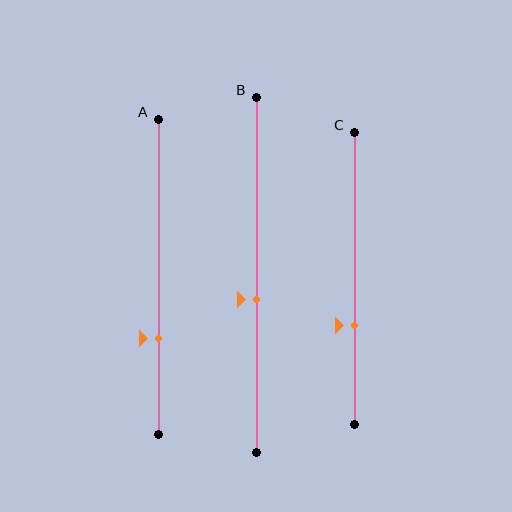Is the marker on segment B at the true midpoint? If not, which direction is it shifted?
No, the marker on segment B is shifted downward by about 7% of the segment length.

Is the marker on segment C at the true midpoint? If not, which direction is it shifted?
No, the marker on segment C is shifted downward by about 16% of the segment length.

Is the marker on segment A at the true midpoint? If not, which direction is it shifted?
No, the marker on segment A is shifted downward by about 19% of the segment length.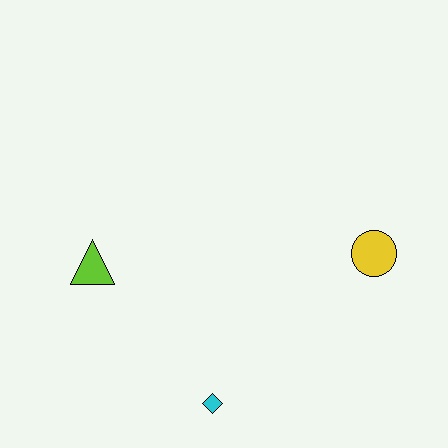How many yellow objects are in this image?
There is 1 yellow object.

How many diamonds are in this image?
There is 1 diamond.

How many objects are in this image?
There are 3 objects.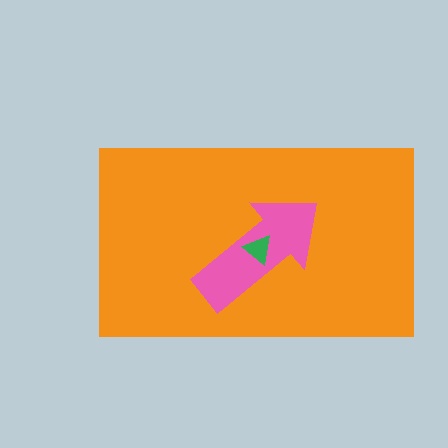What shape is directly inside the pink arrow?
The green triangle.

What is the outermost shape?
The orange rectangle.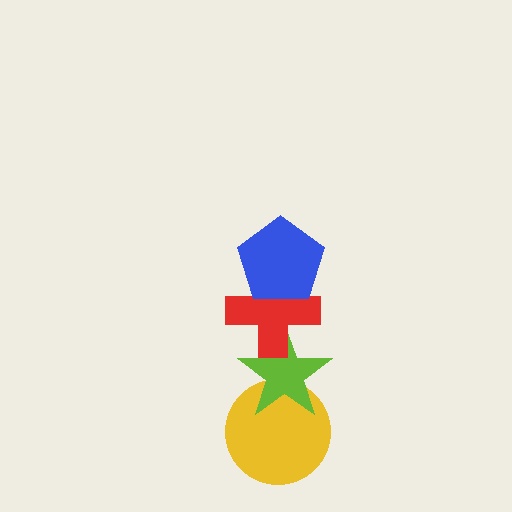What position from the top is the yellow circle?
The yellow circle is 4th from the top.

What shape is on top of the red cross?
The blue pentagon is on top of the red cross.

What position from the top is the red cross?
The red cross is 2nd from the top.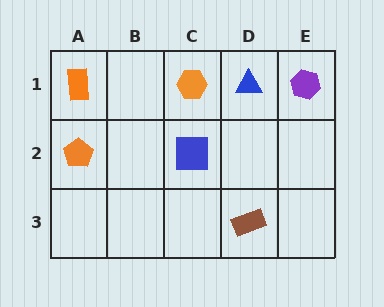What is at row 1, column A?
An orange rectangle.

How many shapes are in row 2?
2 shapes.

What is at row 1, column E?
A purple hexagon.